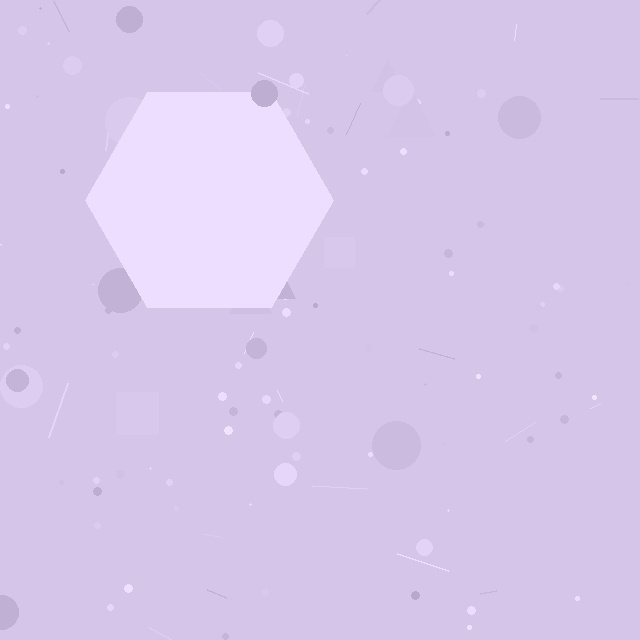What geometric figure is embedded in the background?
A hexagon is embedded in the background.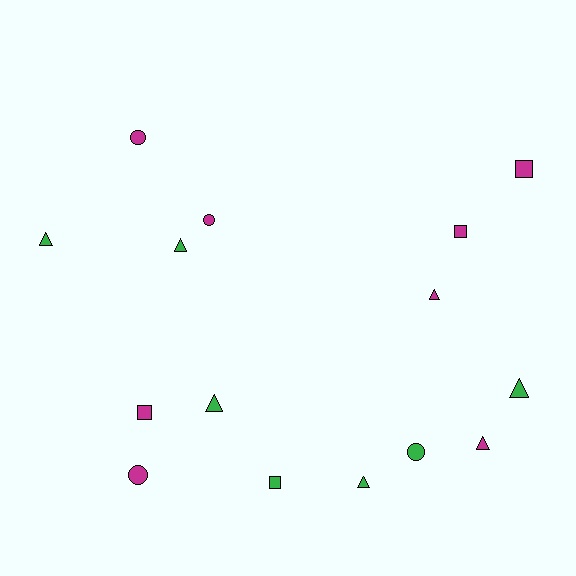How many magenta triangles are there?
There are 2 magenta triangles.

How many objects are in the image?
There are 15 objects.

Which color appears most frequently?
Magenta, with 8 objects.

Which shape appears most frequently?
Triangle, with 7 objects.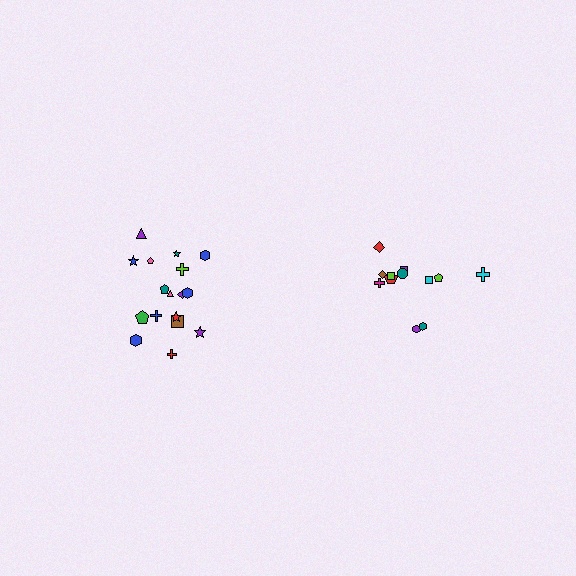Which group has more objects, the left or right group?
The left group.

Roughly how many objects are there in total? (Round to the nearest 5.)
Roughly 30 objects in total.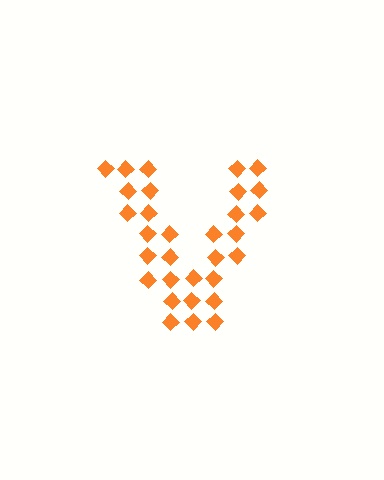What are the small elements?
The small elements are diamonds.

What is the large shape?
The large shape is the letter V.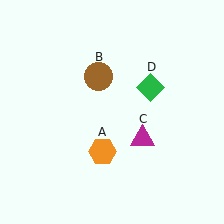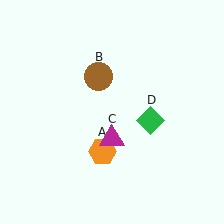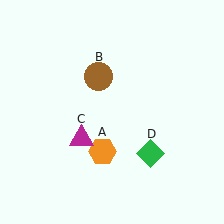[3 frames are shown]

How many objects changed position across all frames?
2 objects changed position: magenta triangle (object C), green diamond (object D).